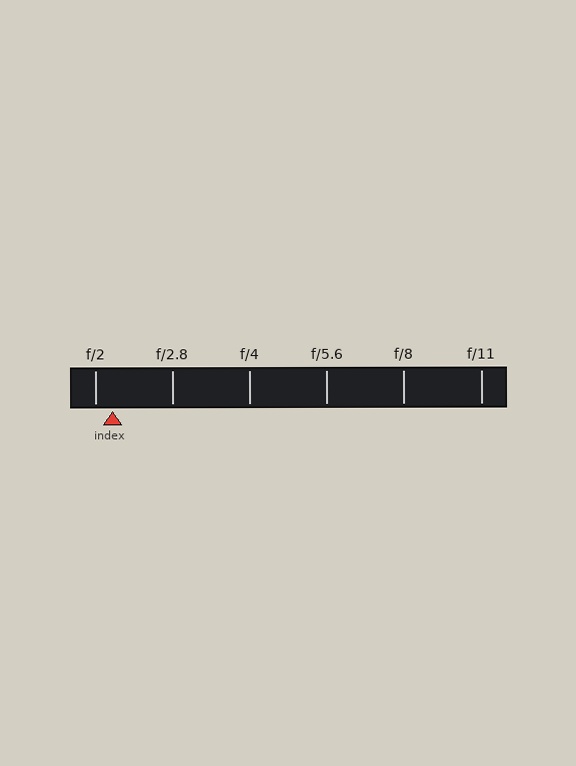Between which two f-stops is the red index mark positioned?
The index mark is between f/2 and f/2.8.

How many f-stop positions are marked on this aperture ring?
There are 6 f-stop positions marked.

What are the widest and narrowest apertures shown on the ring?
The widest aperture shown is f/2 and the narrowest is f/11.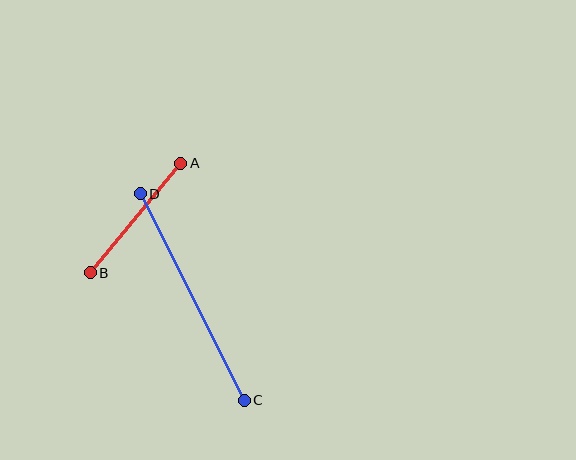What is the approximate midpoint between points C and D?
The midpoint is at approximately (192, 297) pixels.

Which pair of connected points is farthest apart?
Points C and D are farthest apart.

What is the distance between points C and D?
The distance is approximately 231 pixels.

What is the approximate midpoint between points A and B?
The midpoint is at approximately (136, 218) pixels.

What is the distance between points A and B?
The distance is approximately 142 pixels.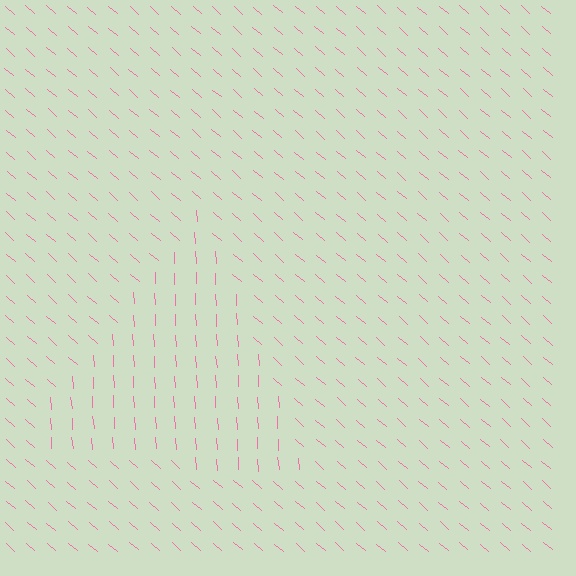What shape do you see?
I see a triangle.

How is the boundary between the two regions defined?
The boundary is defined purely by a change in line orientation (approximately 45 degrees difference). All lines are the same color and thickness.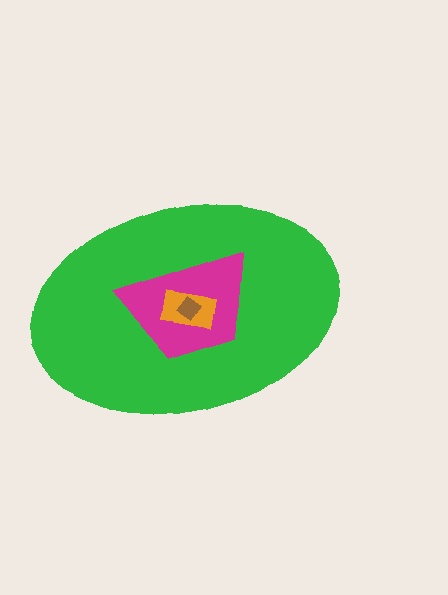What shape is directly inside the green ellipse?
The magenta trapezoid.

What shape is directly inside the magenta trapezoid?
The orange rectangle.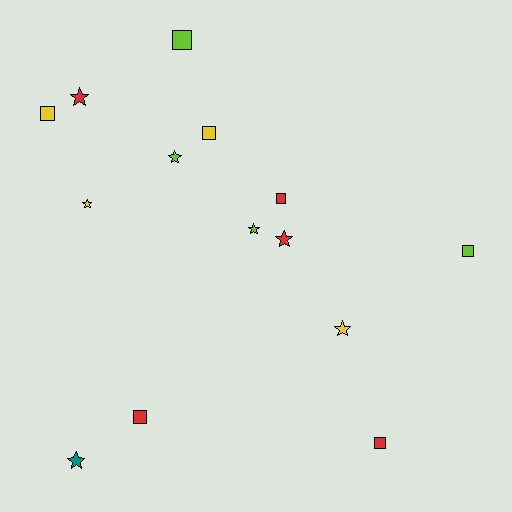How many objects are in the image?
There are 14 objects.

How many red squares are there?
There are 3 red squares.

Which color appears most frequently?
Red, with 5 objects.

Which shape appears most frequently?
Square, with 7 objects.